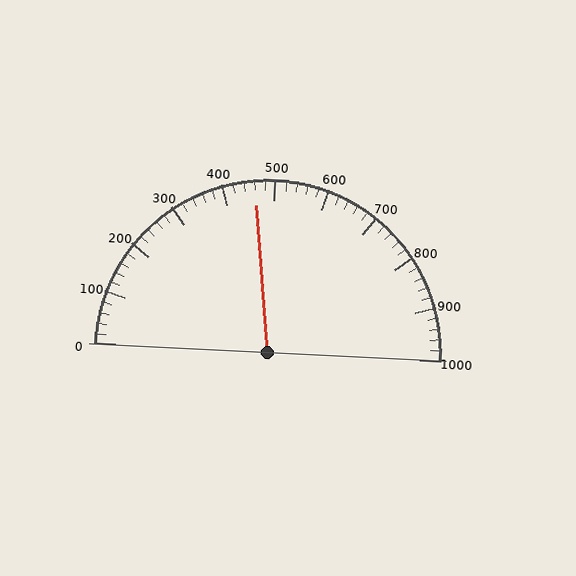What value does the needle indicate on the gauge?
The needle indicates approximately 460.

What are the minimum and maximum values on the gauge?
The gauge ranges from 0 to 1000.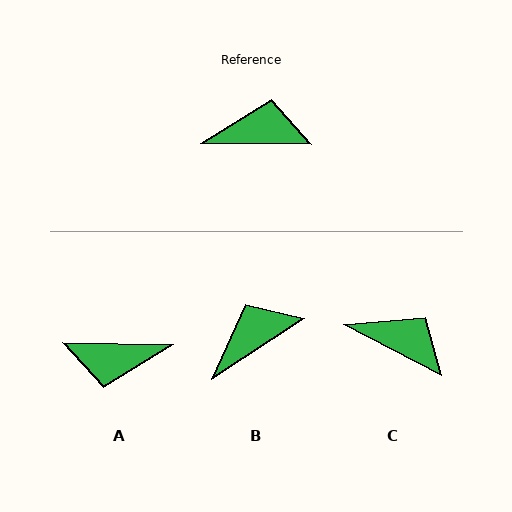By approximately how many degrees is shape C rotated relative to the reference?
Approximately 27 degrees clockwise.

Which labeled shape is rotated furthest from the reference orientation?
A, about 179 degrees away.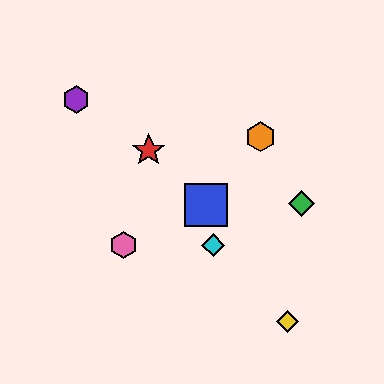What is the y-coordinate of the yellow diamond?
The yellow diamond is at y≈322.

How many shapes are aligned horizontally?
2 shapes (the cyan diamond, the pink hexagon) are aligned horizontally.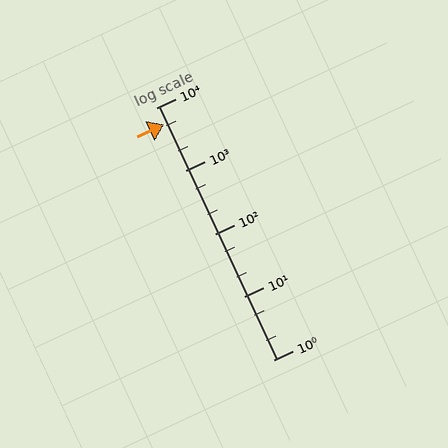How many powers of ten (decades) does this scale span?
The scale spans 4 decades, from 1 to 10000.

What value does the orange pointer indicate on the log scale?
The pointer indicates approximately 5400.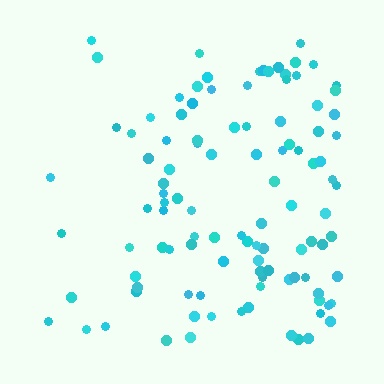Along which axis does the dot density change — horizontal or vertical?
Horizontal.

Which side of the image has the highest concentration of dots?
The right.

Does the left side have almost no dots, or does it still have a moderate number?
Still a moderate number, just noticeably fewer than the right.